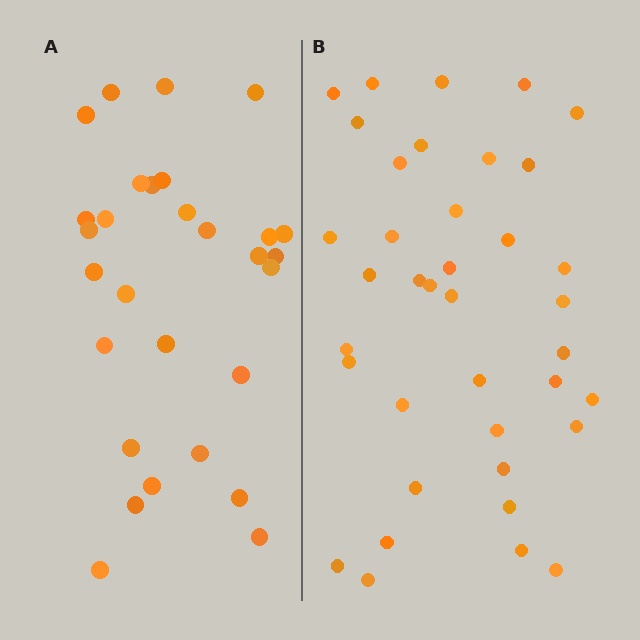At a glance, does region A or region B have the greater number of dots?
Region B (the right region) has more dots.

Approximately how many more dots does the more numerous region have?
Region B has roughly 8 or so more dots than region A.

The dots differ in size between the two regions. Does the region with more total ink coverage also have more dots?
No. Region A has more total ink coverage because its dots are larger, but region B actually contains more individual dots. Total area can be misleading — the number of items is what matters here.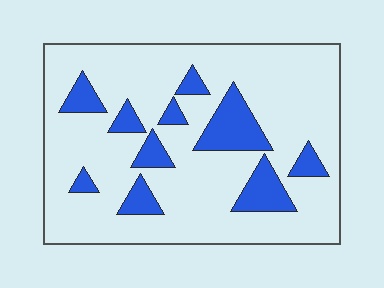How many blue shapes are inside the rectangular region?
10.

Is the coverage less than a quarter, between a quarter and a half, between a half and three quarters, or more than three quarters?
Less than a quarter.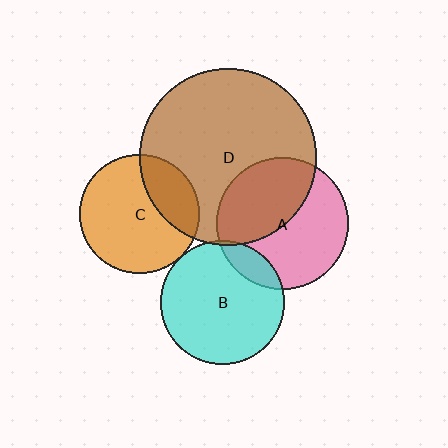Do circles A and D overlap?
Yes.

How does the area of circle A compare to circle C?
Approximately 1.2 times.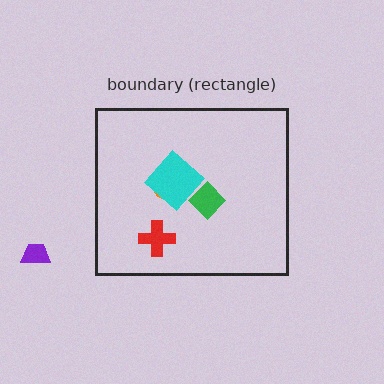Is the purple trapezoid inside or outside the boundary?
Outside.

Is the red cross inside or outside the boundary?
Inside.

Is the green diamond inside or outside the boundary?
Inside.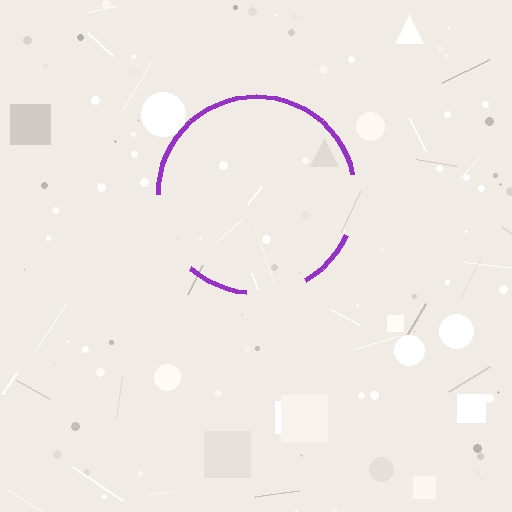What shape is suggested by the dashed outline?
The dashed outline suggests a circle.